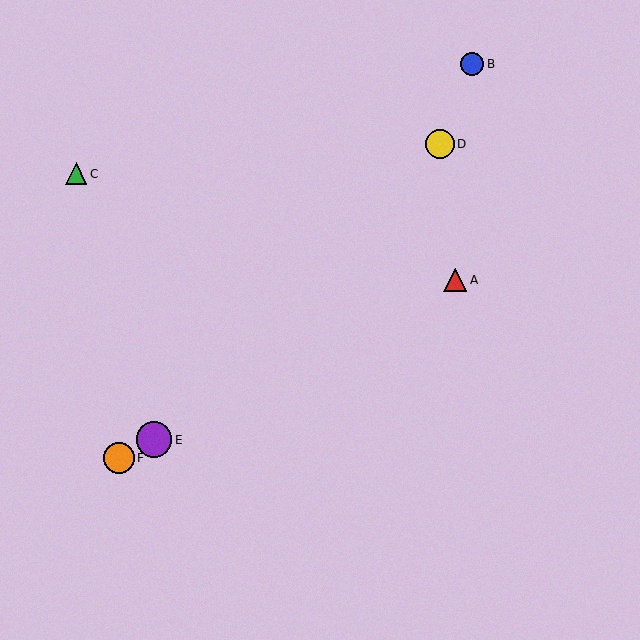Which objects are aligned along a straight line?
Objects A, E, F are aligned along a straight line.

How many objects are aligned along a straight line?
3 objects (A, E, F) are aligned along a straight line.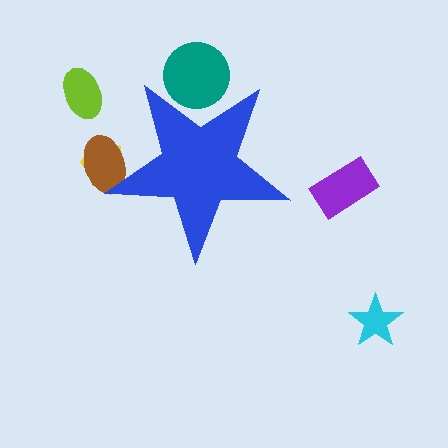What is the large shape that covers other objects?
A blue star.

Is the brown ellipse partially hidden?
Yes, the brown ellipse is partially hidden behind the blue star.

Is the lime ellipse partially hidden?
No, the lime ellipse is fully visible.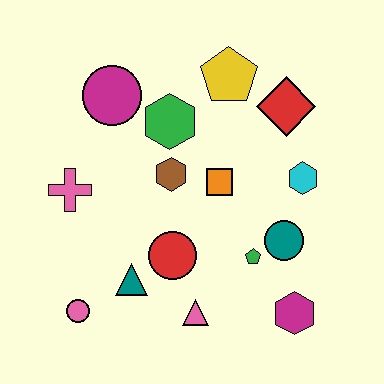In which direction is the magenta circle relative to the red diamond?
The magenta circle is to the left of the red diamond.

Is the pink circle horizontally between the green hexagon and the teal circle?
No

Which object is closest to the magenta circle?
The green hexagon is closest to the magenta circle.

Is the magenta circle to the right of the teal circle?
No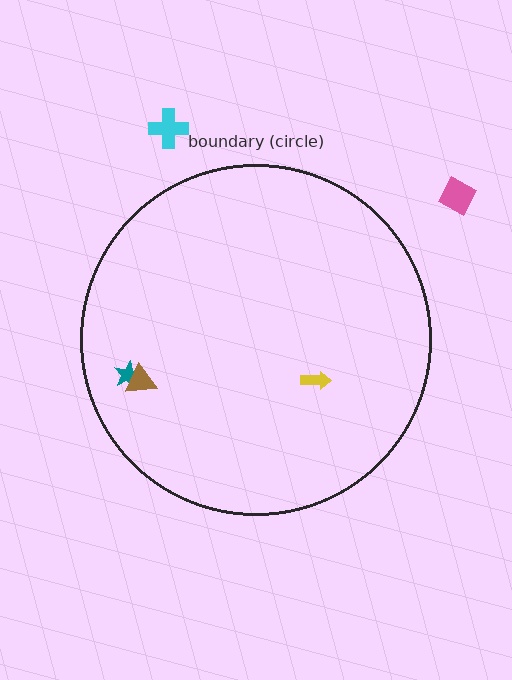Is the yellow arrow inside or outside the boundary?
Inside.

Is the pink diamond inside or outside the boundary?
Outside.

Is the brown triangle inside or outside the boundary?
Inside.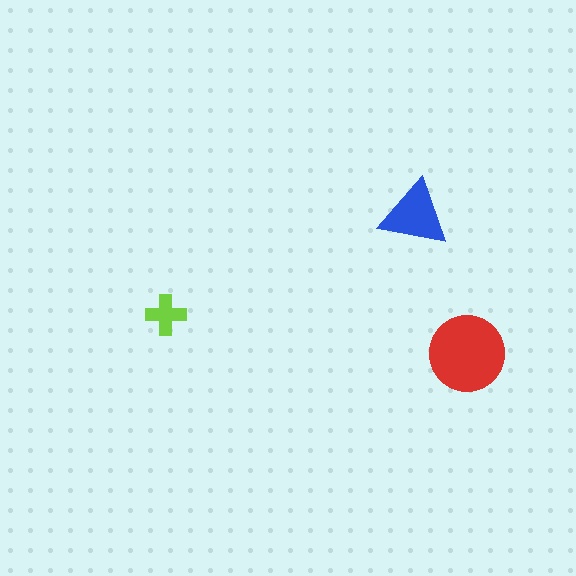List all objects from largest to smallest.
The red circle, the blue triangle, the lime cross.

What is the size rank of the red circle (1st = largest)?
1st.